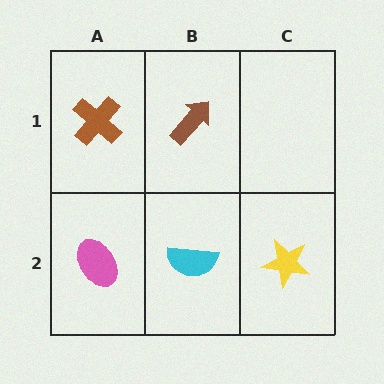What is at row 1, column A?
A brown cross.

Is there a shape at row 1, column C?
No, that cell is empty.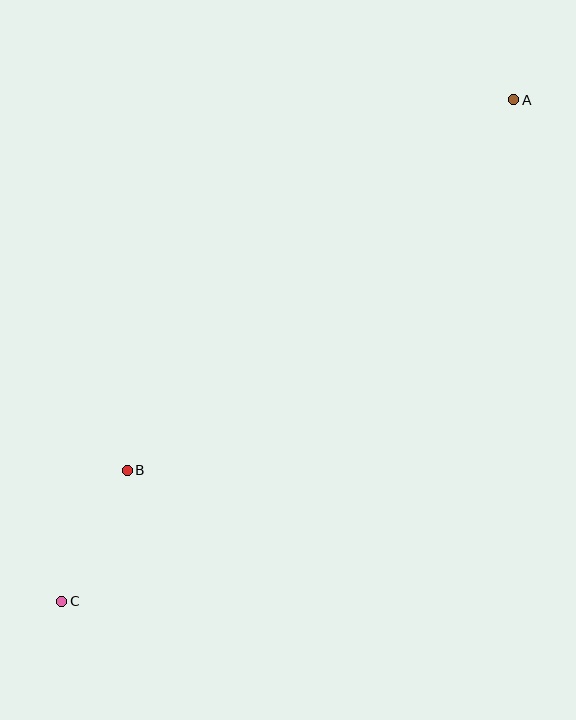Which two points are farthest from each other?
Points A and C are farthest from each other.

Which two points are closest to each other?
Points B and C are closest to each other.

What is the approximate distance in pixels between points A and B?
The distance between A and B is approximately 536 pixels.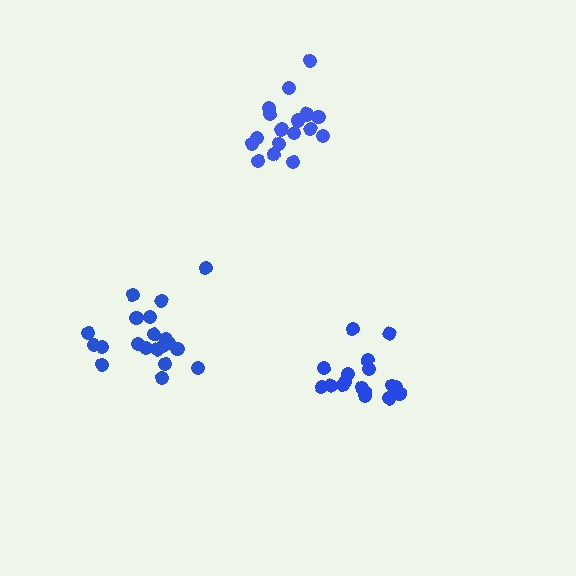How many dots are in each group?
Group 1: 18 dots, Group 2: 20 dots, Group 3: 17 dots (55 total).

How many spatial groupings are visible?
There are 3 spatial groupings.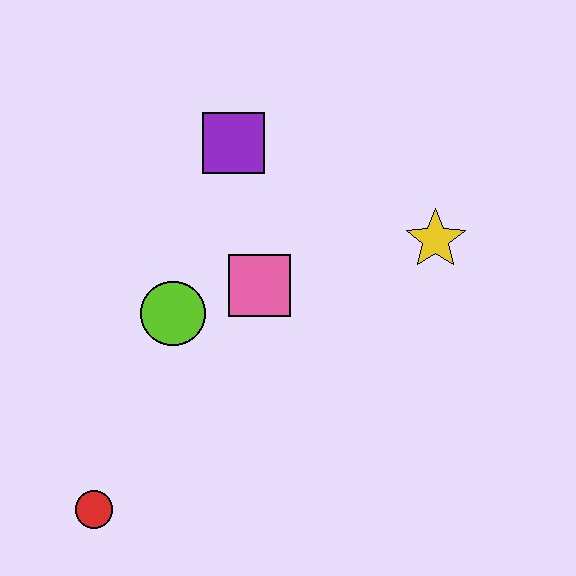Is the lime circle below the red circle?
No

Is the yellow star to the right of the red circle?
Yes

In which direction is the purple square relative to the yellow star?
The purple square is to the left of the yellow star.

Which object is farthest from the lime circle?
The yellow star is farthest from the lime circle.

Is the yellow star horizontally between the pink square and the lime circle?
No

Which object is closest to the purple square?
The pink square is closest to the purple square.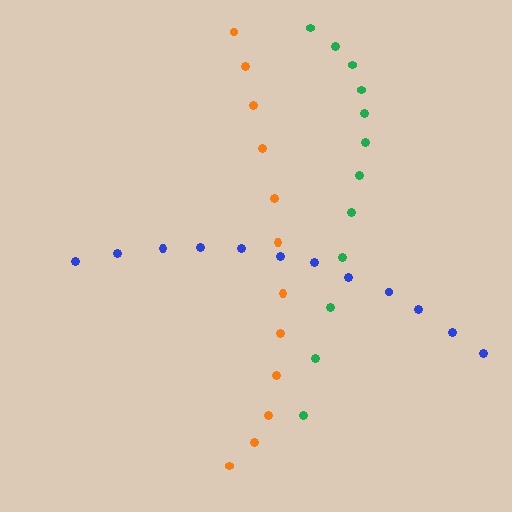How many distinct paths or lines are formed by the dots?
There are 3 distinct paths.